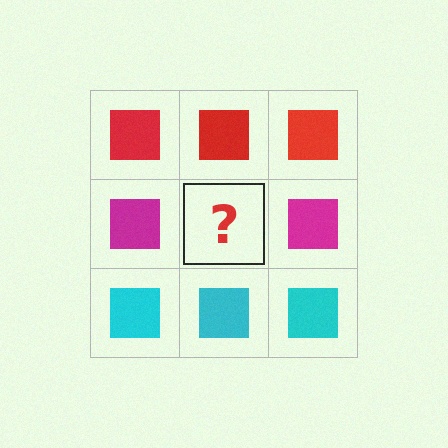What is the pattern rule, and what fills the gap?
The rule is that each row has a consistent color. The gap should be filled with a magenta square.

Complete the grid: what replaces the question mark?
The question mark should be replaced with a magenta square.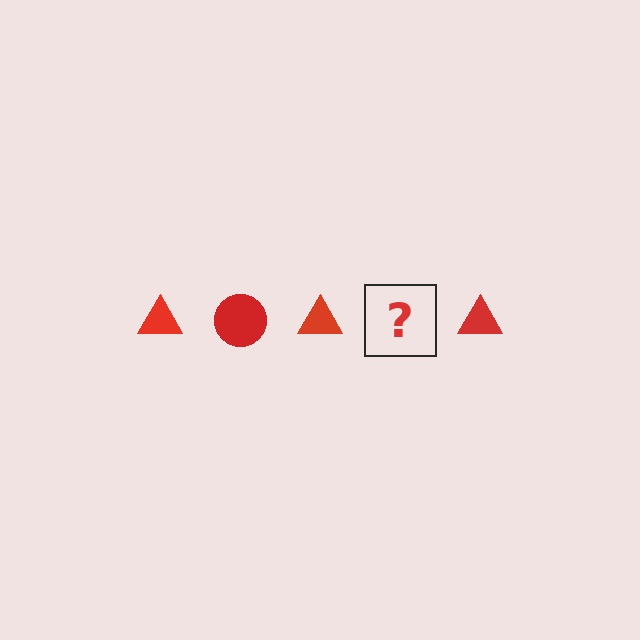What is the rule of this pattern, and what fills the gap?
The rule is that the pattern cycles through triangle, circle shapes in red. The gap should be filled with a red circle.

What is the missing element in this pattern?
The missing element is a red circle.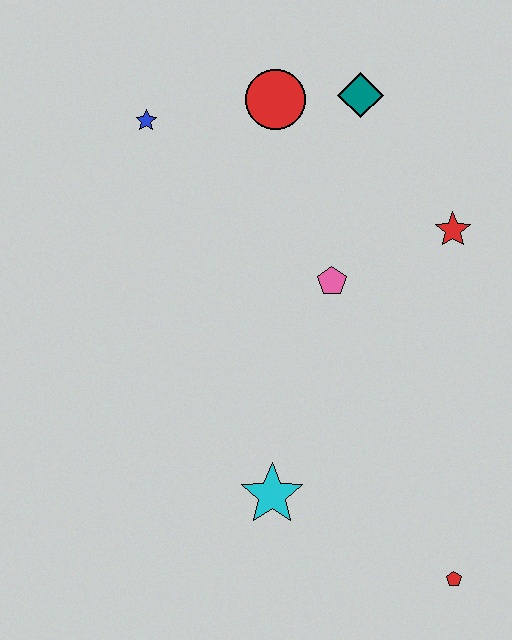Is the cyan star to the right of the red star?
No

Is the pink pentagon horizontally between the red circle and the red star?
Yes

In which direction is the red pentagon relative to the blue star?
The red pentagon is below the blue star.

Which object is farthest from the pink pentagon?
The red pentagon is farthest from the pink pentagon.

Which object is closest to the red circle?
The teal diamond is closest to the red circle.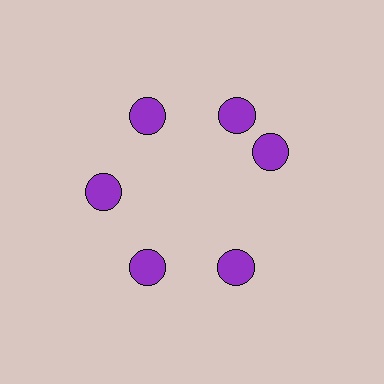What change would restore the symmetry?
The symmetry would be restored by rotating it back into even spacing with its neighbors so that all 6 circles sit at equal angles and equal distance from the center.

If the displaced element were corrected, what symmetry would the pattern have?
It would have 6-fold rotational symmetry — the pattern would map onto itself every 60 degrees.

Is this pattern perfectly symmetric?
No. The 6 purple circles are arranged in a ring, but one element near the 3 o'clock position is rotated out of alignment along the ring, breaking the 6-fold rotational symmetry.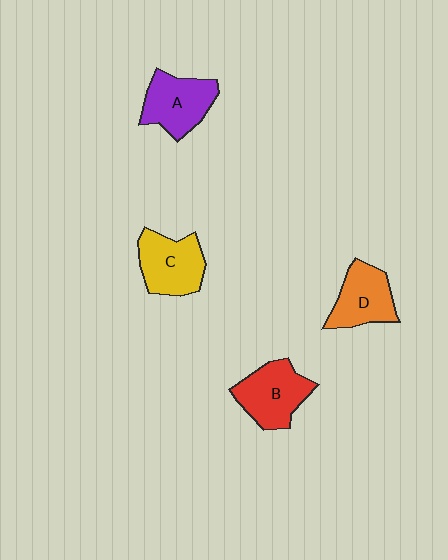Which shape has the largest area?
Shape B (red).